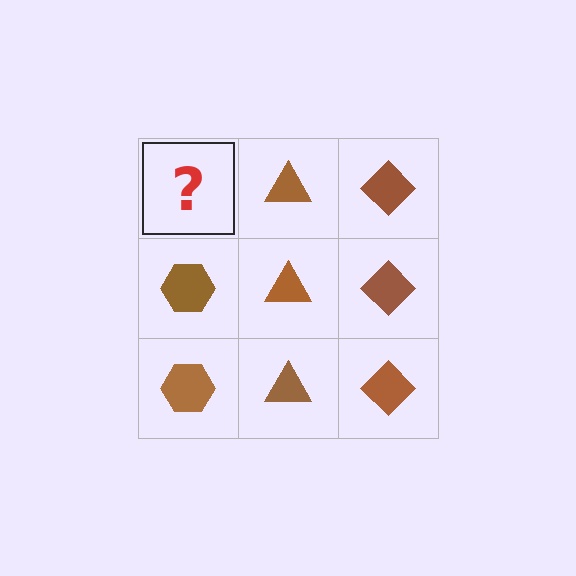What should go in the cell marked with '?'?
The missing cell should contain a brown hexagon.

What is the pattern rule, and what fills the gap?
The rule is that each column has a consistent shape. The gap should be filled with a brown hexagon.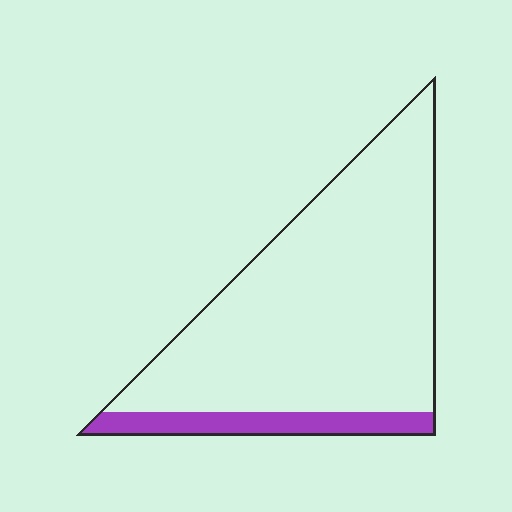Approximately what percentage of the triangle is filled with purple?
Approximately 15%.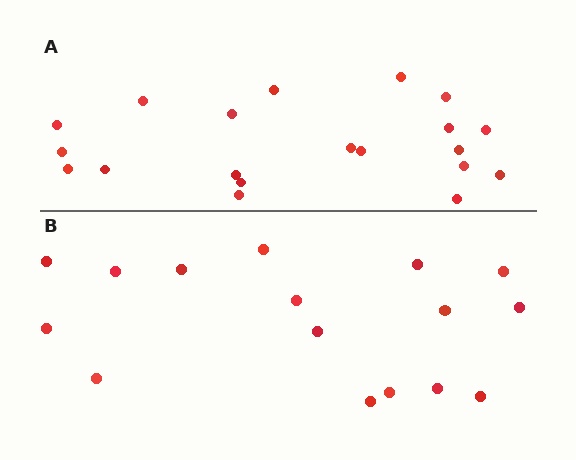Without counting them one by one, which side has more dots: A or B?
Region A (the top region) has more dots.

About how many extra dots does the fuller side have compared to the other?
Region A has about 4 more dots than region B.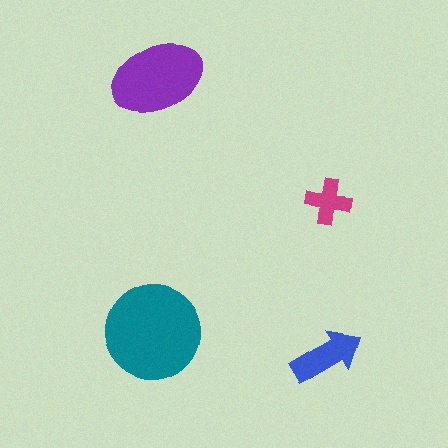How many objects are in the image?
There are 4 objects in the image.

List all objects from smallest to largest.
The magenta cross, the blue arrow, the purple ellipse, the teal circle.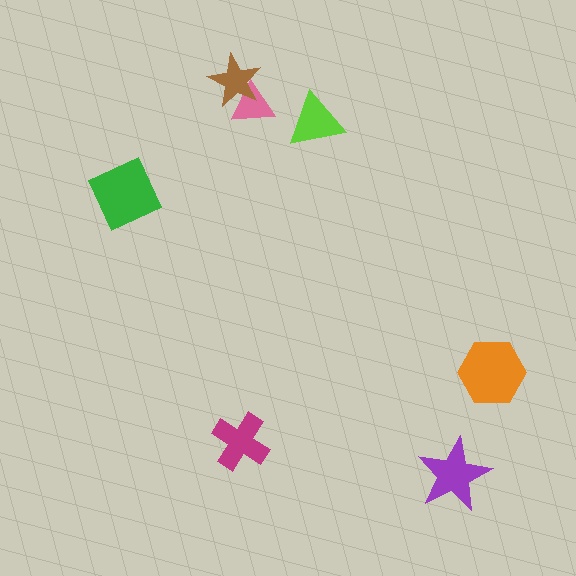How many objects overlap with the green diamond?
0 objects overlap with the green diamond.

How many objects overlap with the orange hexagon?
0 objects overlap with the orange hexagon.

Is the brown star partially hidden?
No, no other shape covers it.